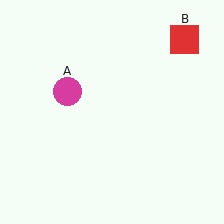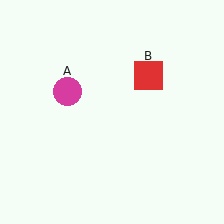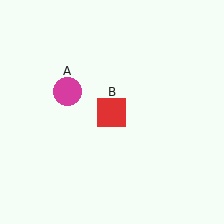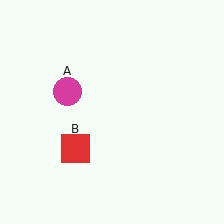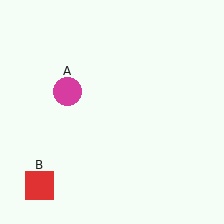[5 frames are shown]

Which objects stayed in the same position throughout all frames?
Magenta circle (object A) remained stationary.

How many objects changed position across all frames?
1 object changed position: red square (object B).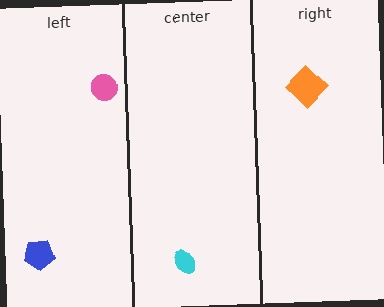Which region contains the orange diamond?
The right region.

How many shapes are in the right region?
1.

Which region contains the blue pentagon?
The left region.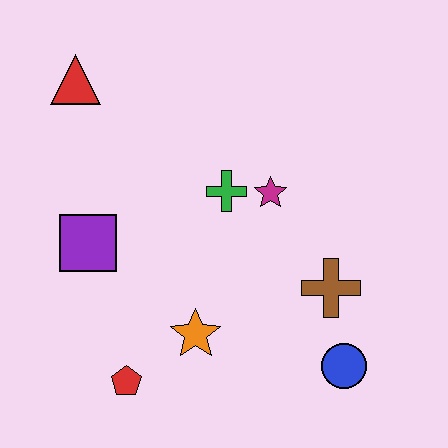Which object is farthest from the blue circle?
The red triangle is farthest from the blue circle.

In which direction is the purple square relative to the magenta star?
The purple square is to the left of the magenta star.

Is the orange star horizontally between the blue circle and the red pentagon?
Yes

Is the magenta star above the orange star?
Yes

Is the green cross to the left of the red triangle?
No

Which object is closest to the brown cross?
The blue circle is closest to the brown cross.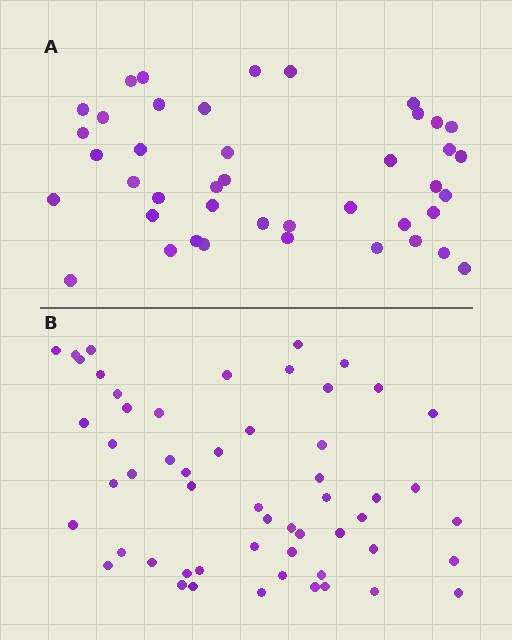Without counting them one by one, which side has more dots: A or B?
Region B (the bottom region) has more dots.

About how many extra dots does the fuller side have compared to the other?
Region B has approximately 15 more dots than region A.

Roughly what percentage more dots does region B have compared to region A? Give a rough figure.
About 30% more.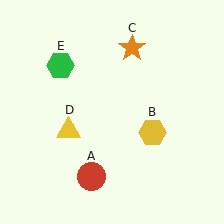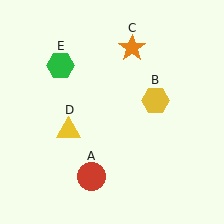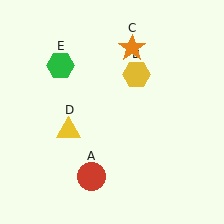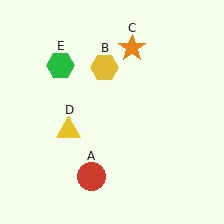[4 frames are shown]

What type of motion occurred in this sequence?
The yellow hexagon (object B) rotated counterclockwise around the center of the scene.